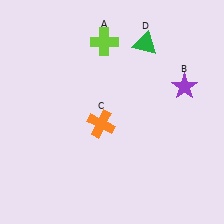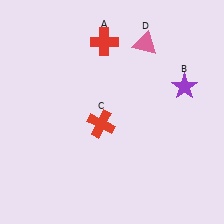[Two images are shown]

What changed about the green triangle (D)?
In Image 1, D is green. In Image 2, it changed to pink.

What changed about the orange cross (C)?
In Image 1, C is orange. In Image 2, it changed to red.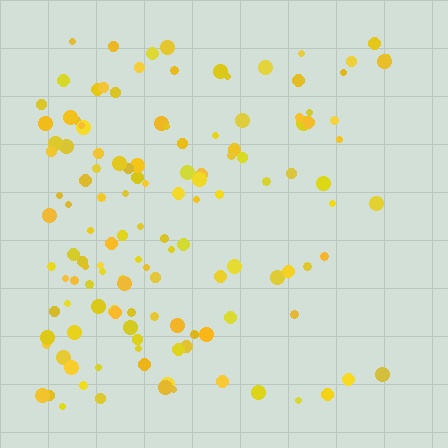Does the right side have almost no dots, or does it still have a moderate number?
Still a moderate number, just noticeably fewer than the left.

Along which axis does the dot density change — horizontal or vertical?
Horizontal.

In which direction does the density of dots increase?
From right to left, with the left side densest.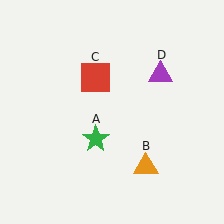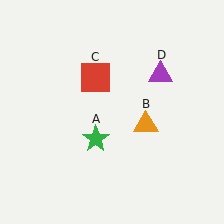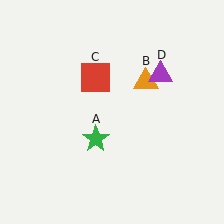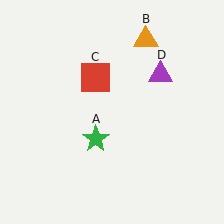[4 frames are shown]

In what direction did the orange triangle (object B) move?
The orange triangle (object B) moved up.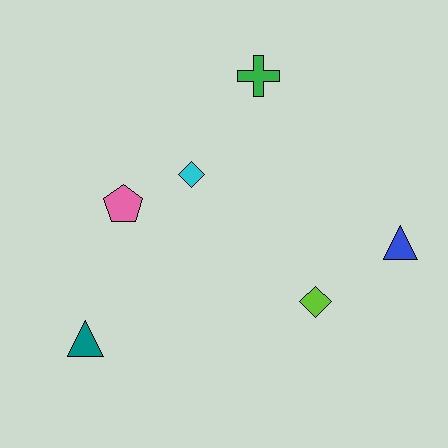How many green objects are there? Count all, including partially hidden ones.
There is 1 green object.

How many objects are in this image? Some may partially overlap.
There are 6 objects.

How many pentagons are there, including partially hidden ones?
There is 1 pentagon.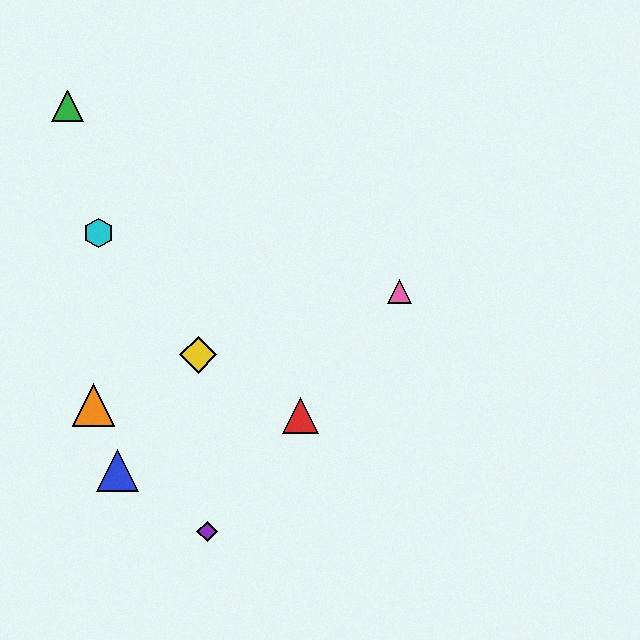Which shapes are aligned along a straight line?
The red triangle, the purple diamond, the pink triangle are aligned along a straight line.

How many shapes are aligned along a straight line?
3 shapes (the red triangle, the purple diamond, the pink triangle) are aligned along a straight line.